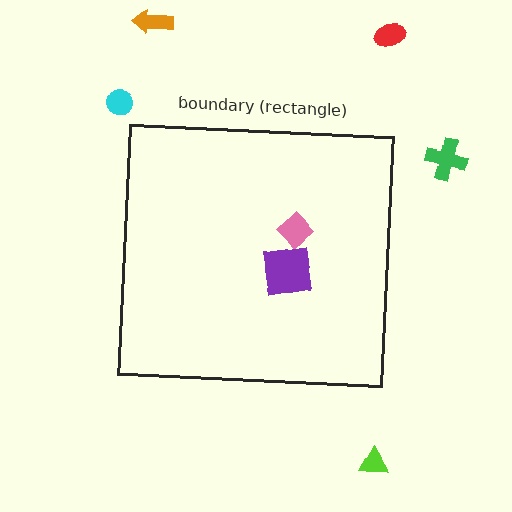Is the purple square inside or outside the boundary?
Inside.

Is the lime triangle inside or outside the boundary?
Outside.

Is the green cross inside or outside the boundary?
Outside.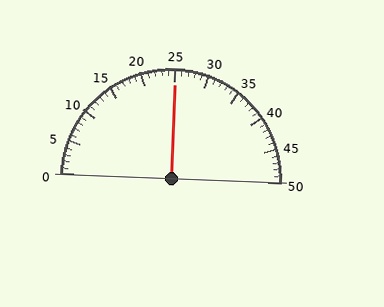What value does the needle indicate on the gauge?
The needle indicates approximately 25.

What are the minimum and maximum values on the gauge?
The gauge ranges from 0 to 50.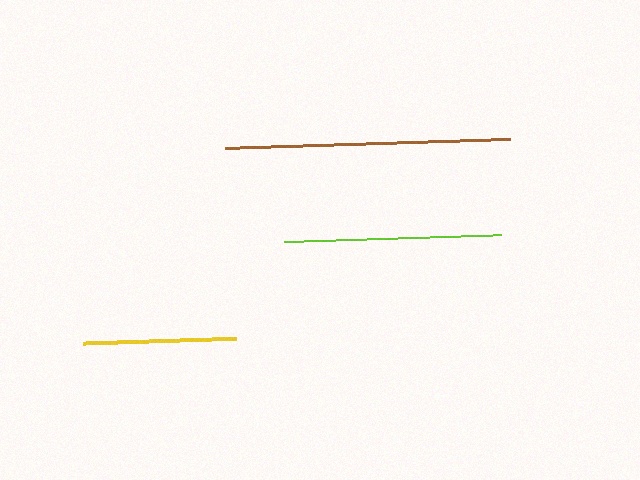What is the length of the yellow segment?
The yellow segment is approximately 153 pixels long.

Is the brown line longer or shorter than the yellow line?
The brown line is longer than the yellow line.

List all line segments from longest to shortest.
From longest to shortest: brown, lime, yellow.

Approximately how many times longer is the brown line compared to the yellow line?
The brown line is approximately 1.9 times the length of the yellow line.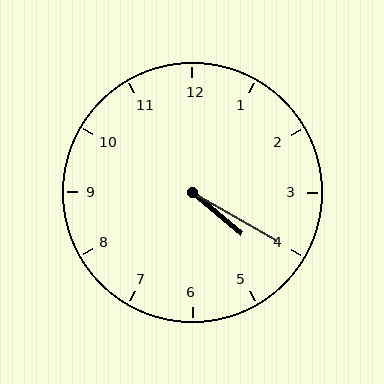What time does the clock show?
4:20.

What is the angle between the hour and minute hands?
Approximately 10 degrees.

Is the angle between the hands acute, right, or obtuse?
It is acute.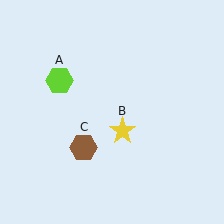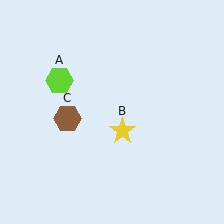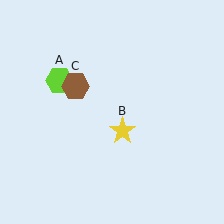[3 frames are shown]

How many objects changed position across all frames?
1 object changed position: brown hexagon (object C).